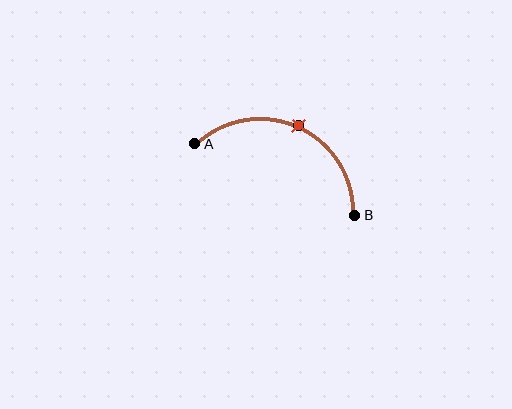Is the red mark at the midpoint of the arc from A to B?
Yes. The red mark lies on the arc at equal arc-length from both A and B — it is the arc midpoint.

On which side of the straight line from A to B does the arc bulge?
The arc bulges above the straight line connecting A and B.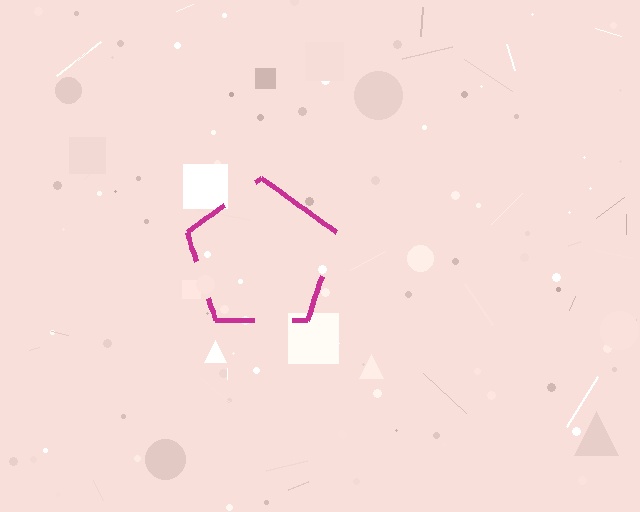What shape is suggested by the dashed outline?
The dashed outline suggests a pentagon.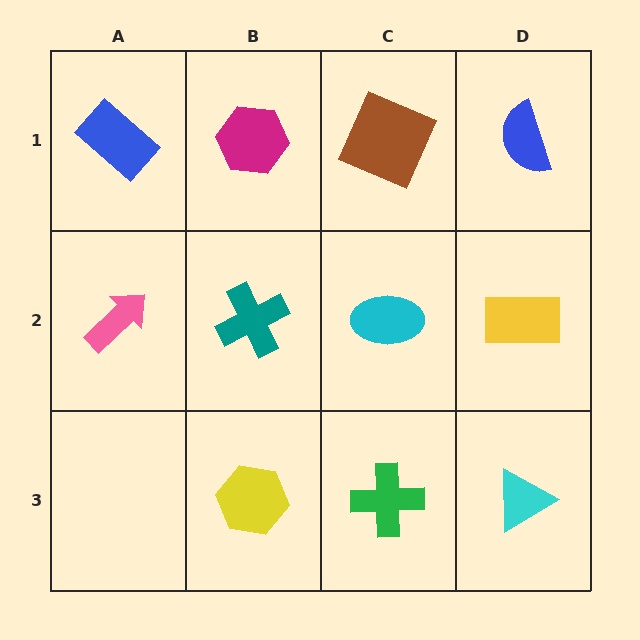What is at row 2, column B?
A teal cross.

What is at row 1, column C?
A brown square.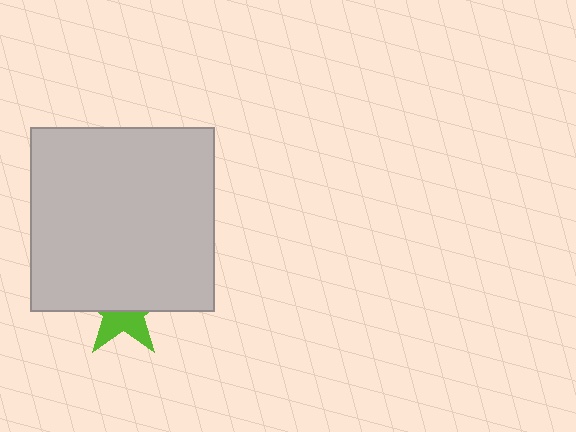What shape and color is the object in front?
The object in front is a light gray square.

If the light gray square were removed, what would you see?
You would see the complete lime star.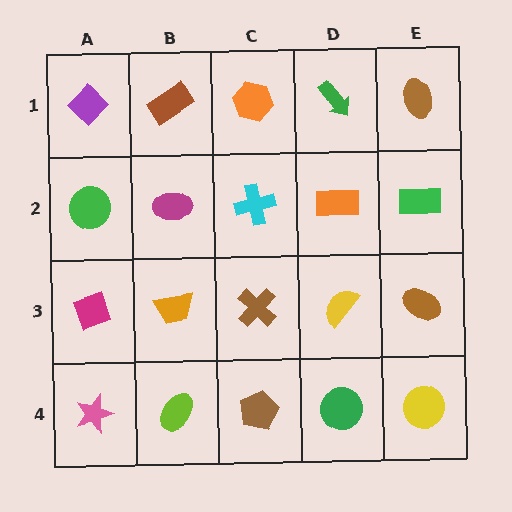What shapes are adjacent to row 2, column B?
A brown rectangle (row 1, column B), an orange trapezoid (row 3, column B), a green circle (row 2, column A), a cyan cross (row 2, column C).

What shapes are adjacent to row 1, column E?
A green rectangle (row 2, column E), a green arrow (row 1, column D).